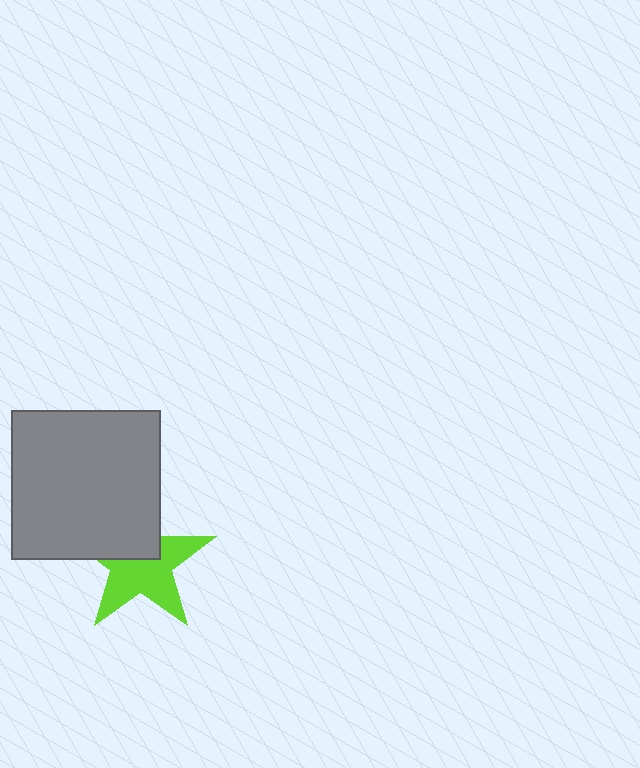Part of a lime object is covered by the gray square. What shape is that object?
It is a star.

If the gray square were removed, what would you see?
You would see the complete lime star.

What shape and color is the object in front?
The object in front is a gray square.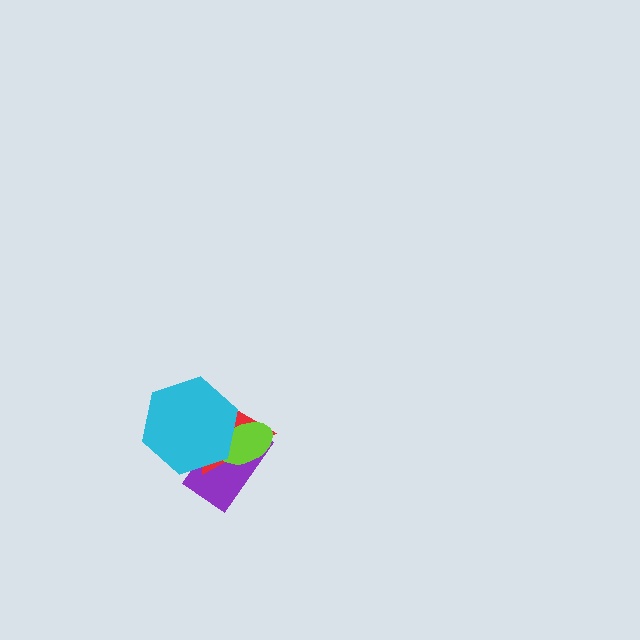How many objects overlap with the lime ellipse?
3 objects overlap with the lime ellipse.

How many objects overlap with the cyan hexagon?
3 objects overlap with the cyan hexagon.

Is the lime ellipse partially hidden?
Yes, it is partially covered by another shape.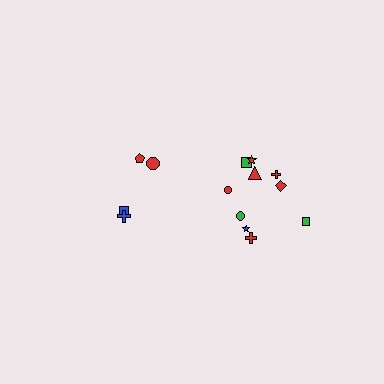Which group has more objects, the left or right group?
The right group.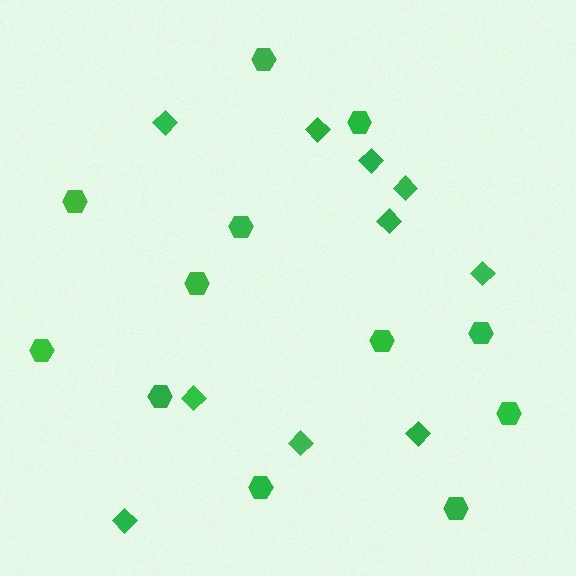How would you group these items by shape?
There are 2 groups: one group of diamonds (10) and one group of hexagons (12).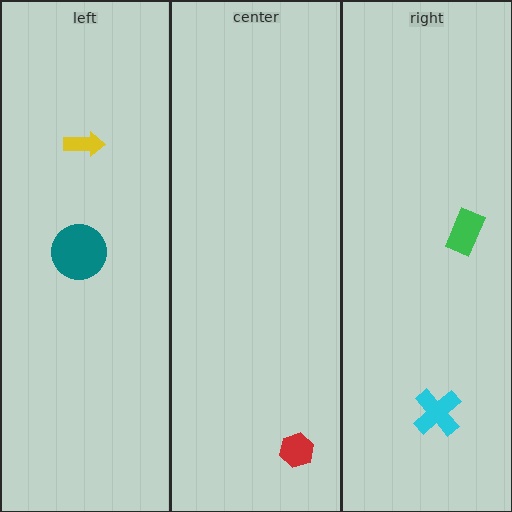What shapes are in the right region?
The green rectangle, the cyan cross.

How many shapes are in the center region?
1.